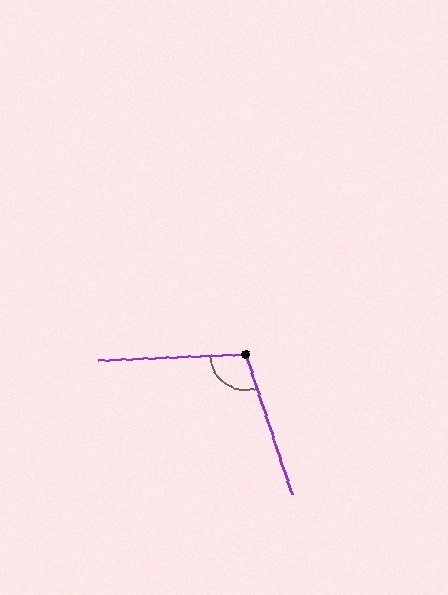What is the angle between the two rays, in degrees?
Approximately 106 degrees.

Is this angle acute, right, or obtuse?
It is obtuse.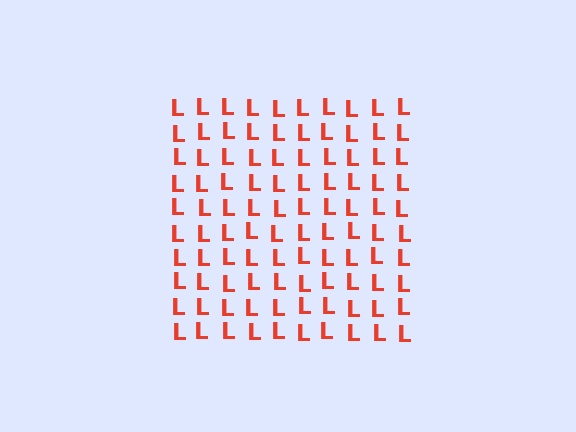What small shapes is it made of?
It is made of small letter L's.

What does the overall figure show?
The overall figure shows a square.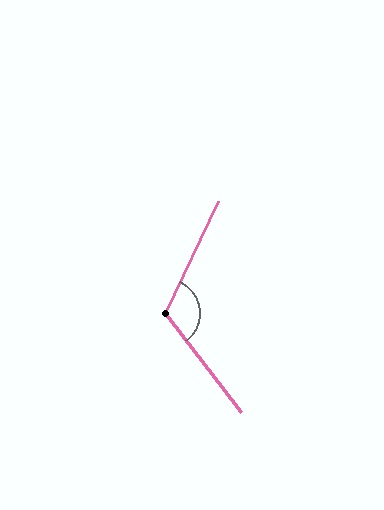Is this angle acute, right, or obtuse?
It is obtuse.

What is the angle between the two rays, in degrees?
Approximately 117 degrees.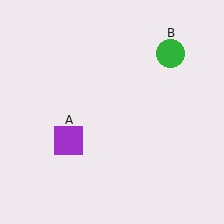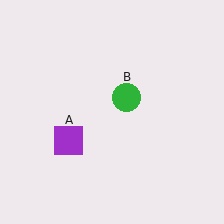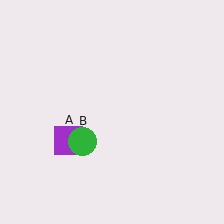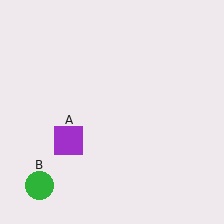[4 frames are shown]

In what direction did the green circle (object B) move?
The green circle (object B) moved down and to the left.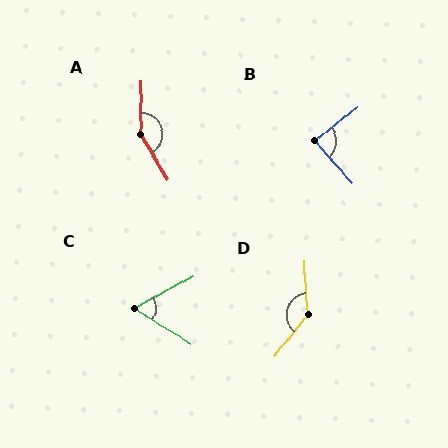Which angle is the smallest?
C, at approximately 60 degrees.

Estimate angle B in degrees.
Approximately 86 degrees.